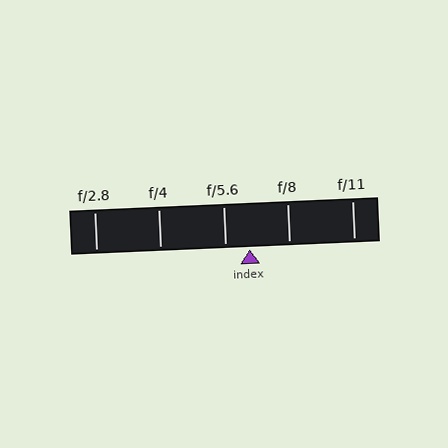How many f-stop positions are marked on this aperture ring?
There are 5 f-stop positions marked.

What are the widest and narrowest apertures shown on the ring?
The widest aperture shown is f/2.8 and the narrowest is f/11.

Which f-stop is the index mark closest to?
The index mark is closest to f/5.6.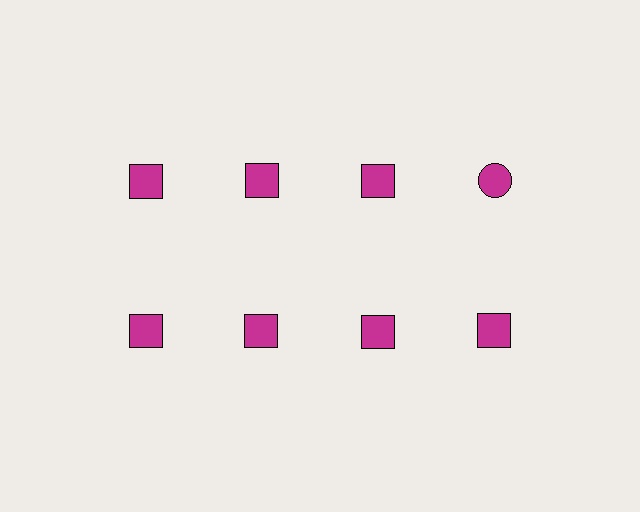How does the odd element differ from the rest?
It has a different shape: circle instead of square.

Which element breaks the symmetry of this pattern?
The magenta circle in the top row, second from right column breaks the symmetry. All other shapes are magenta squares.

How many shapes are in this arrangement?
There are 8 shapes arranged in a grid pattern.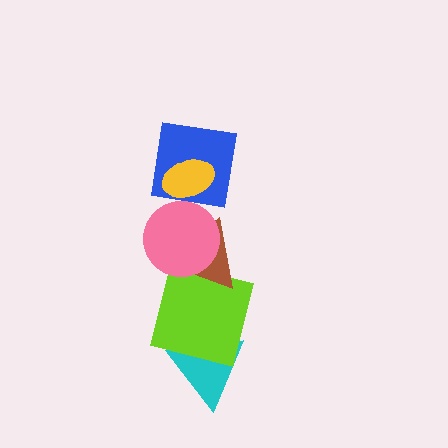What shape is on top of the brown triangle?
The pink circle is on top of the brown triangle.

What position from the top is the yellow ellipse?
The yellow ellipse is 1st from the top.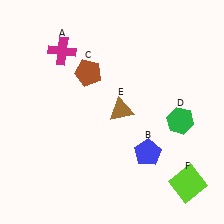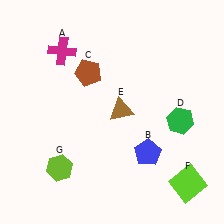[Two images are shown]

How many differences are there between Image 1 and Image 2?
There is 1 difference between the two images.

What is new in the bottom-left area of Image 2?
A lime hexagon (G) was added in the bottom-left area of Image 2.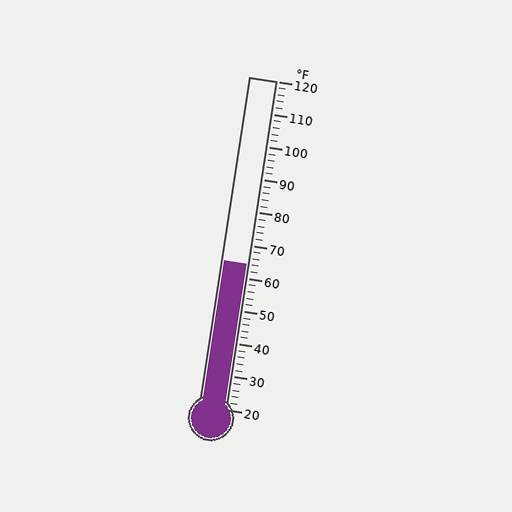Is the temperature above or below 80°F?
The temperature is below 80°F.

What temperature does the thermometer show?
The thermometer shows approximately 64°F.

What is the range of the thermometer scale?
The thermometer scale ranges from 20°F to 120°F.